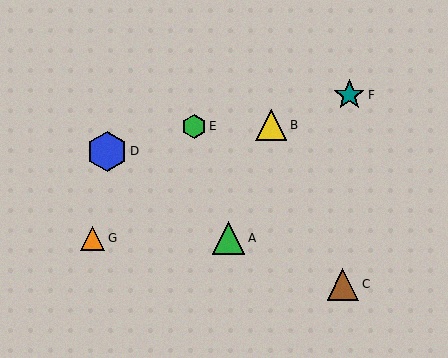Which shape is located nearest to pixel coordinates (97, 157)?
The blue hexagon (labeled D) at (107, 151) is nearest to that location.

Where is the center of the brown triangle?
The center of the brown triangle is at (343, 284).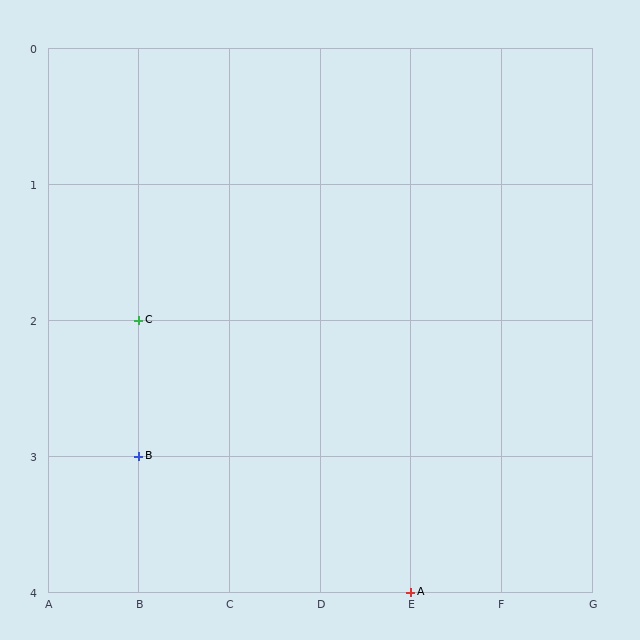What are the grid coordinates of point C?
Point C is at grid coordinates (B, 2).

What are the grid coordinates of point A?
Point A is at grid coordinates (E, 4).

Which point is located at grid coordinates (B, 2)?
Point C is at (B, 2).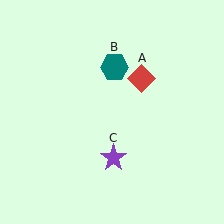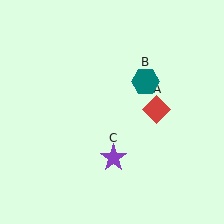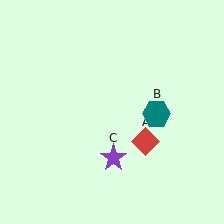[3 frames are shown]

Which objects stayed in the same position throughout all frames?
Purple star (object C) remained stationary.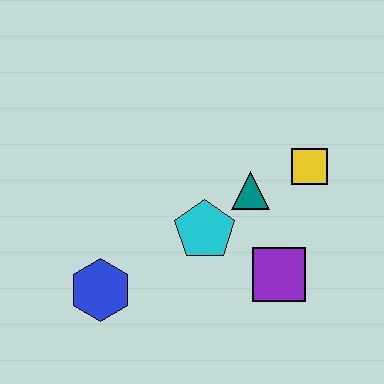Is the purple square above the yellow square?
No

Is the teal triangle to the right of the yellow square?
No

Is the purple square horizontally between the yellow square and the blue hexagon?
Yes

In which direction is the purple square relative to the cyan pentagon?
The purple square is to the right of the cyan pentagon.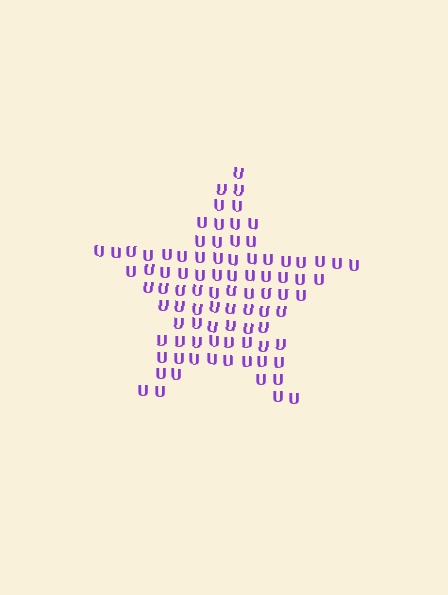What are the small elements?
The small elements are letter U's.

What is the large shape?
The large shape is a star.